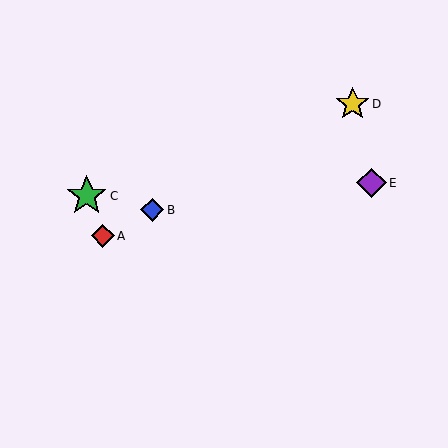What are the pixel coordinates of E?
Object E is at (371, 183).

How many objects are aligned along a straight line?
3 objects (A, B, D) are aligned along a straight line.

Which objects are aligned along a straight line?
Objects A, B, D are aligned along a straight line.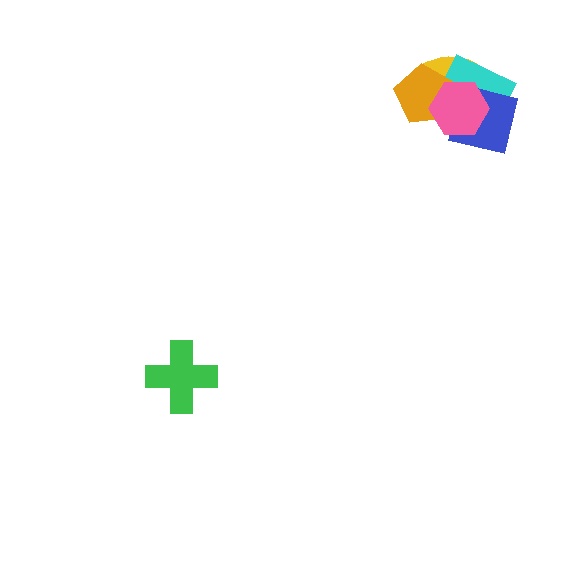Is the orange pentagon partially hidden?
Yes, it is partially covered by another shape.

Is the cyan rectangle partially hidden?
Yes, it is partially covered by another shape.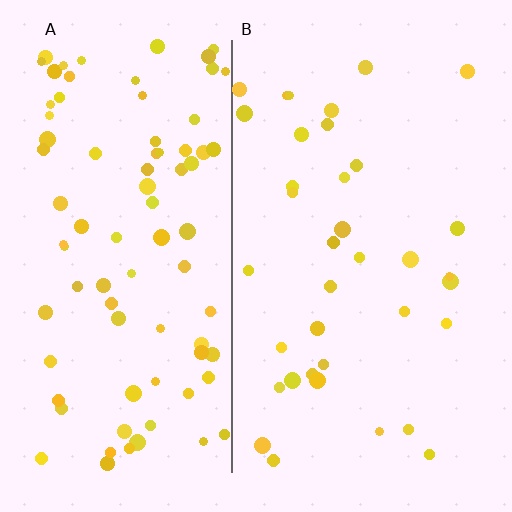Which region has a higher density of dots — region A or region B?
A (the left).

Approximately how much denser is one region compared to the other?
Approximately 2.3× — region A over region B.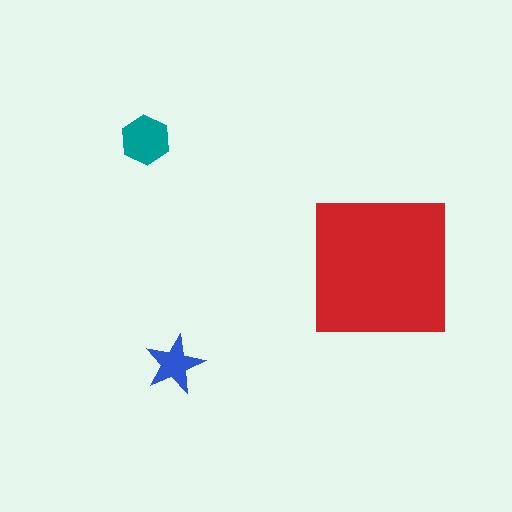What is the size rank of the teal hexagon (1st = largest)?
2nd.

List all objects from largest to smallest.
The red square, the teal hexagon, the blue star.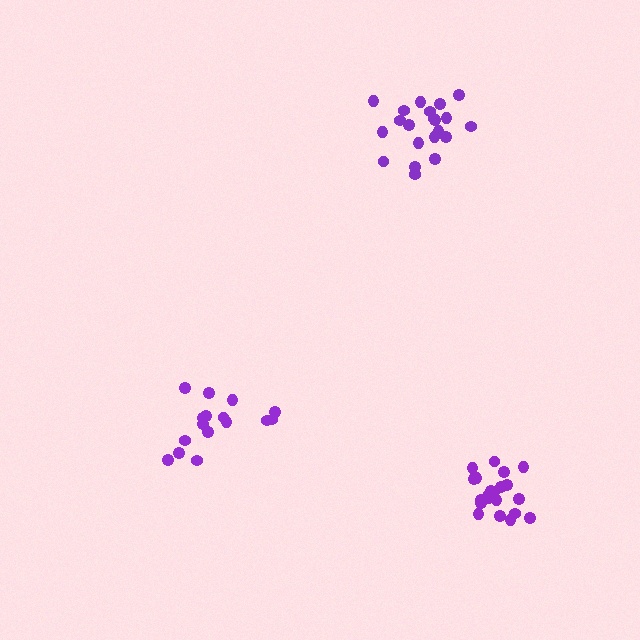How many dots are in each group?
Group 1: 16 dots, Group 2: 21 dots, Group 3: 21 dots (58 total).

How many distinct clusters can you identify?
There are 3 distinct clusters.